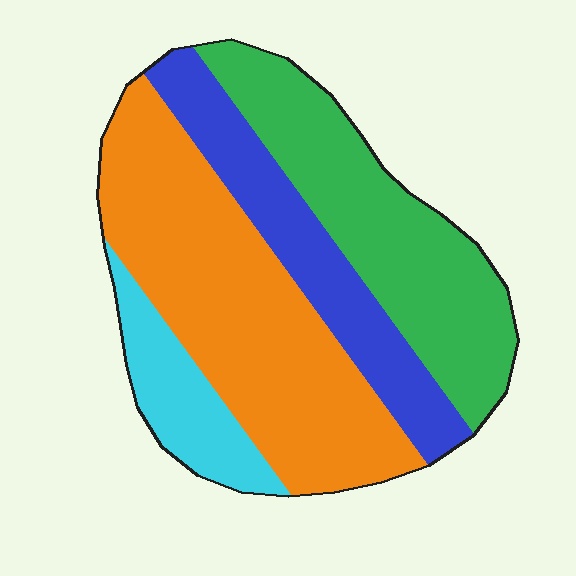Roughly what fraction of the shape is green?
Green covers around 30% of the shape.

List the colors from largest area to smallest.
From largest to smallest: orange, green, blue, cyan.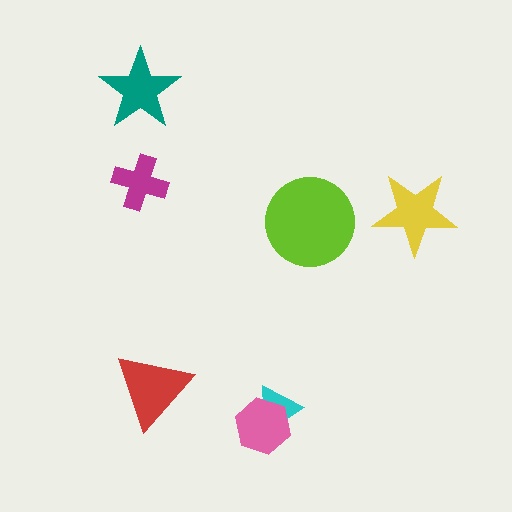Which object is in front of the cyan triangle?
The pink hexagon is in front of the cyan triangle.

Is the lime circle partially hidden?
No, no other shape covers it.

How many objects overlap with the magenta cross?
0 objects overlap with the magenta cross.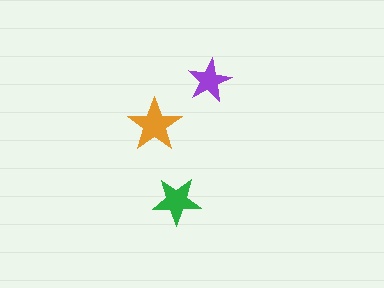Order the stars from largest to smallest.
the orange one, the green one, the purple one.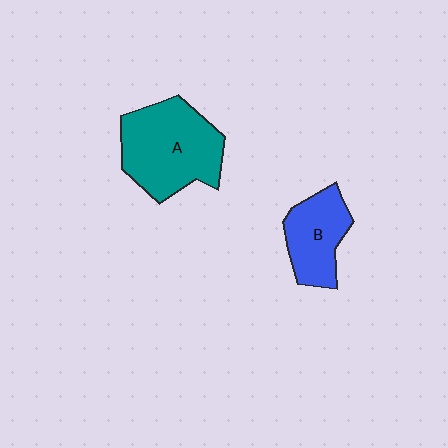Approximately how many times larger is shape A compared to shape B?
Approximately 1.6 times.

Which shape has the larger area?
Shape A (teal).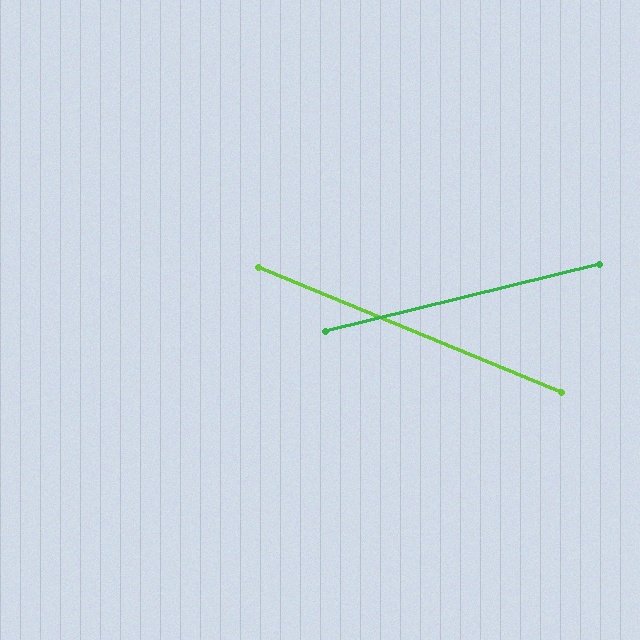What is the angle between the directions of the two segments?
Approximately 36 degrees.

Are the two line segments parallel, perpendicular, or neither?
Neither parallel nor perpendicular — they differ by about 36°.